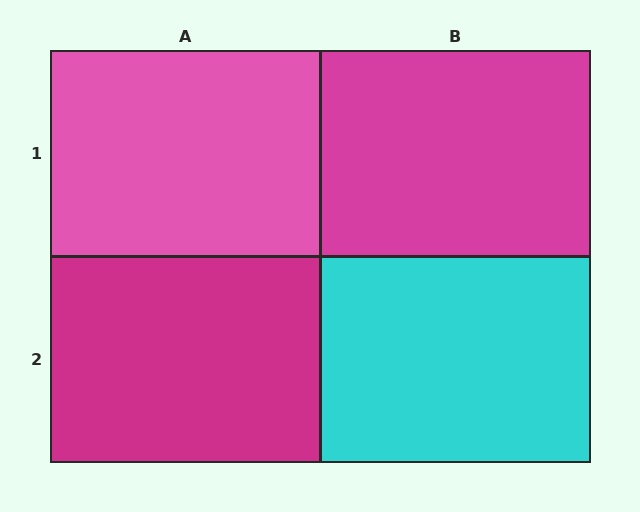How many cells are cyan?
1 cell is cyan.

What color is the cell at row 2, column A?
Magenta.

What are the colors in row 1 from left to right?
Pink, magenta.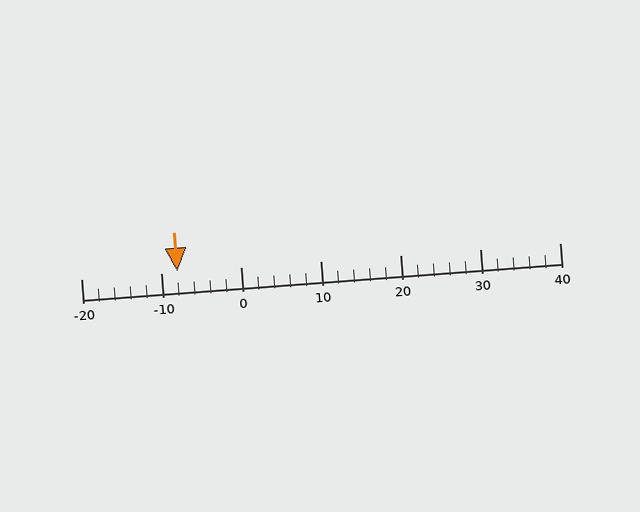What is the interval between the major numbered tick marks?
The major tick marks are spaced 10 units apart.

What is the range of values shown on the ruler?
The ruler shows values from -20 to 40.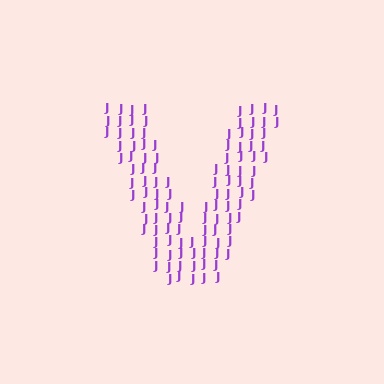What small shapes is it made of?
It is made of small letter J's.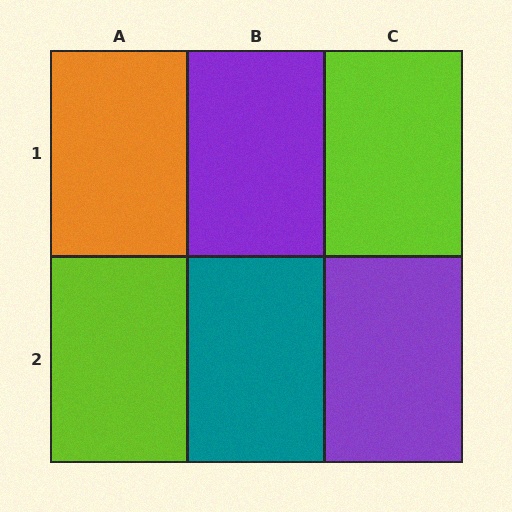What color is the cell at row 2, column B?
Teal.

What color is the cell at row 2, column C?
Purple.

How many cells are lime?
2 cells are lime.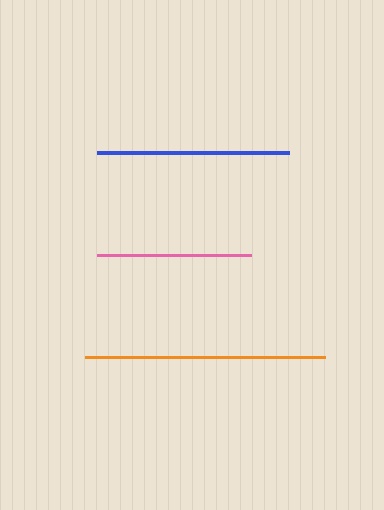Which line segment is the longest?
The orange line is the longest at approximately 240 pixels.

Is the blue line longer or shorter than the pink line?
The blue line is longer than the pink line.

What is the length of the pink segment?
The pink segment is approximately 155 pixels long.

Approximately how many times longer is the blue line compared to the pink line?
The blue line is approximately 1.2 times the length of the pink line.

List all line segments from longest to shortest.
From longest to shortest: orange, blue, pink.